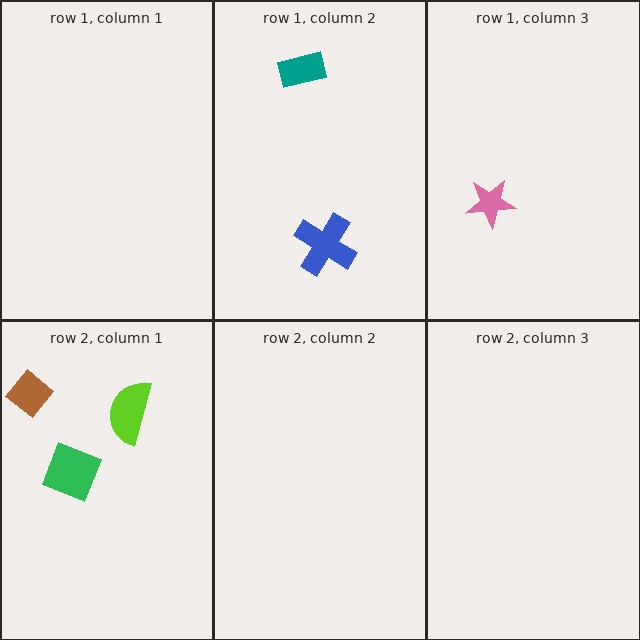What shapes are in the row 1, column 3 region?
The pink star.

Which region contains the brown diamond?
The row 2, column 1 region.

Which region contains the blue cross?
The row 1, column 2 region.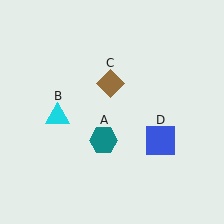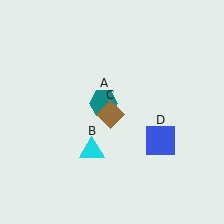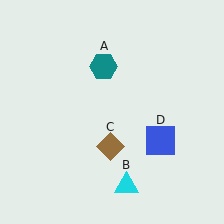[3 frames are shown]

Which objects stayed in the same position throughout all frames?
Blue square (object D) remained stationary.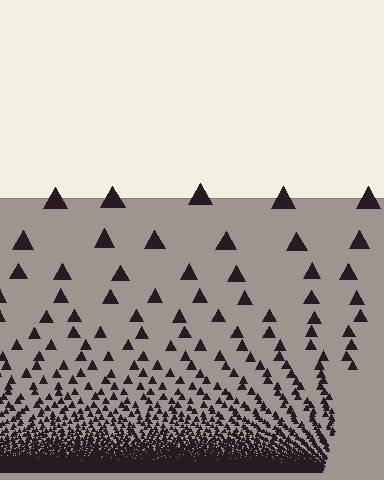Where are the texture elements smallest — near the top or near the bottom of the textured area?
Near the bottom.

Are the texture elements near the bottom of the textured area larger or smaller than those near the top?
Smaller. The gradient is inverted — elements near the bottom are smaller and denser.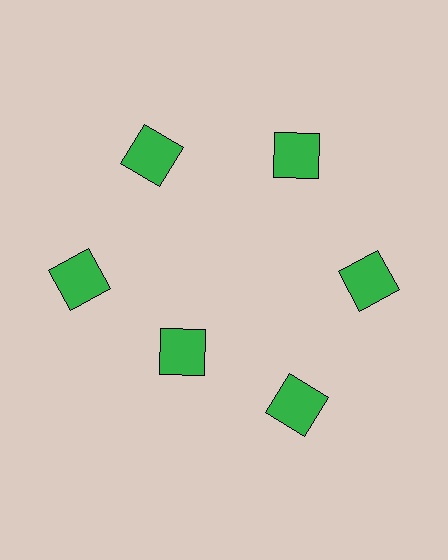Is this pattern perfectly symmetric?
No. The 6 green squares are arranged in a ring, but one element near the 7 o'clock position is pulled inward toward the center, breaking the 6-fold rotational symmetry.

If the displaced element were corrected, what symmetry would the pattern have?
It would have 6-fold rotational symmetry — the pattern would map onto itself every 60 degrees.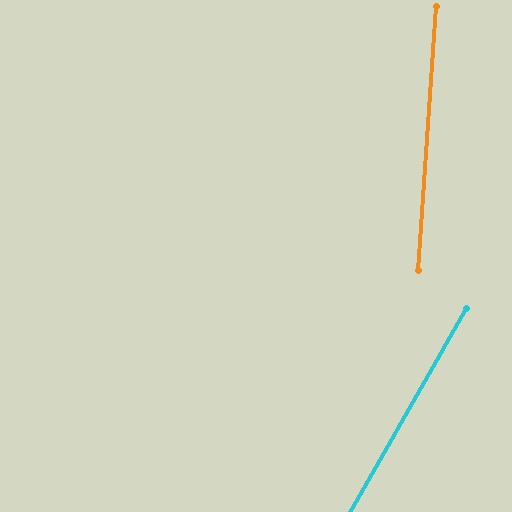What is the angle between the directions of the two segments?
Approximately 26 degrees.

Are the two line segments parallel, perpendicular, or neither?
Neither parallel nor perpendicular — they differ by about 26°.